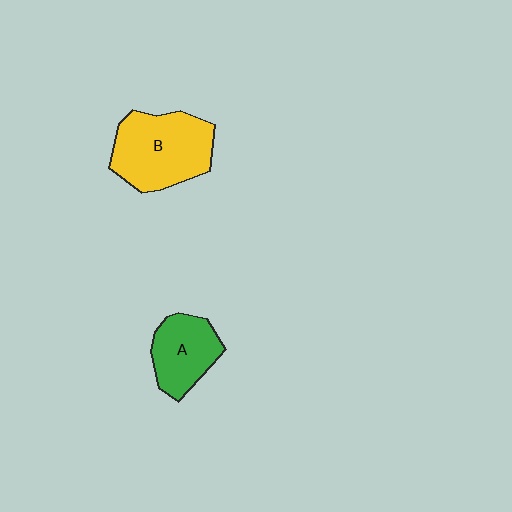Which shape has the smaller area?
Shape A (green).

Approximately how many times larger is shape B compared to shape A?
Approximately 1.6 times.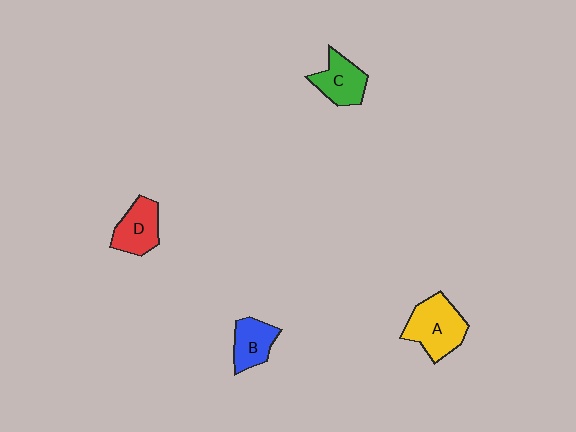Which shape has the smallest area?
Shape B (blue).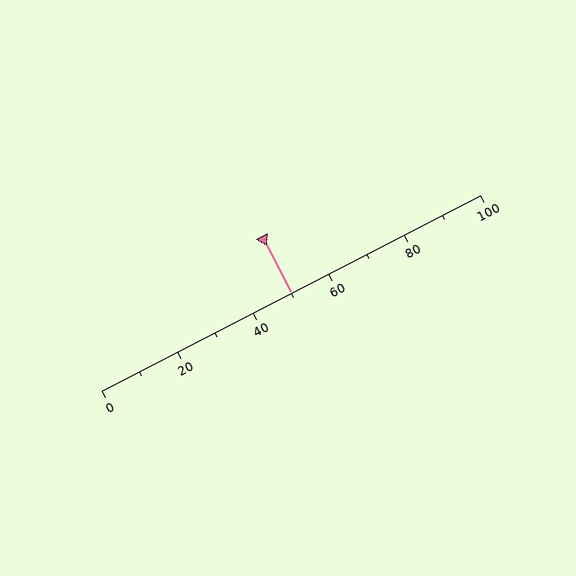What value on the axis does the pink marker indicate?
The marker indicates approximately 50.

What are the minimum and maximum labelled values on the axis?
The axis runs from 0 to 100.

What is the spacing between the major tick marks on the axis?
The major ticks are spaced 20 apart.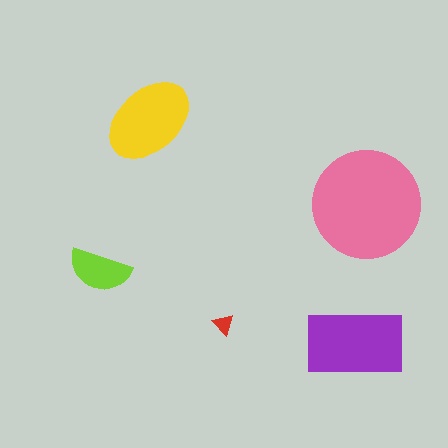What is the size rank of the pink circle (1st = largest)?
1st.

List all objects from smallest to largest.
The red triangle, the lime semicircle, the yellow ellipse, the purple rectangle, the pink circle.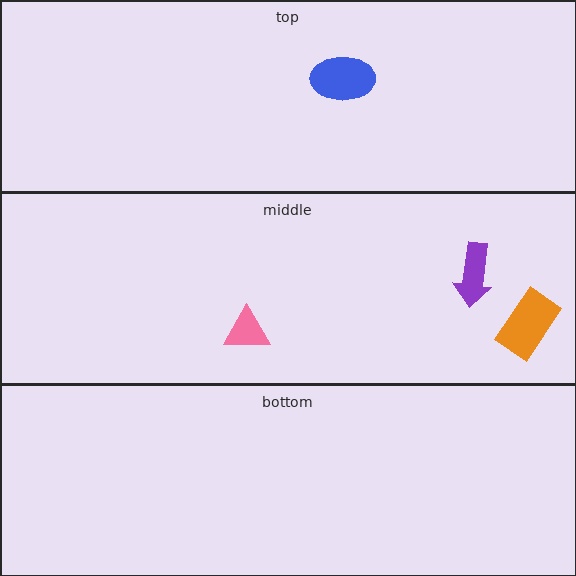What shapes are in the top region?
The blue ellipse.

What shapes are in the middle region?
The pink triangle, the orange rectangle, the purple arrow.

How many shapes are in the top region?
1.